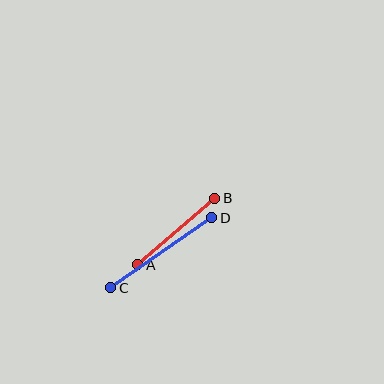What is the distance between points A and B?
The distance is approximately 102 pixels.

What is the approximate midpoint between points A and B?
The midpoint is at approximately (176, 232) pixels.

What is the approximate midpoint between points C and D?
The midpoint is at approximately (161, 253) pixels.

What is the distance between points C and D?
The distance is approximately 123 pixels.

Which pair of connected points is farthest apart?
Points C and D are farthest apart.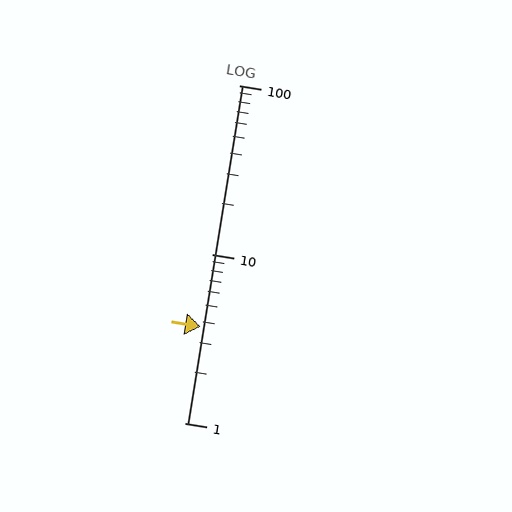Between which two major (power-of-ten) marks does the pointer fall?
The pointer is between 1 and 10.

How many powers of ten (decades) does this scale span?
The scale spans 2 decades, from 1 to 100.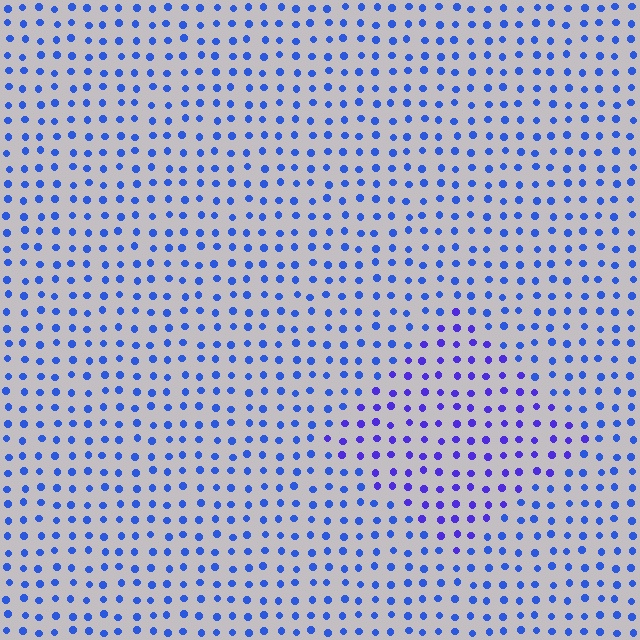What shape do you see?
I see a diamond.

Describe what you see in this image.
The image is filled with small blue elements in a uniform arrangement. A diamond-shaped region is visible where the elements are tinted to a slightly different hue, forming a subtle color boundary.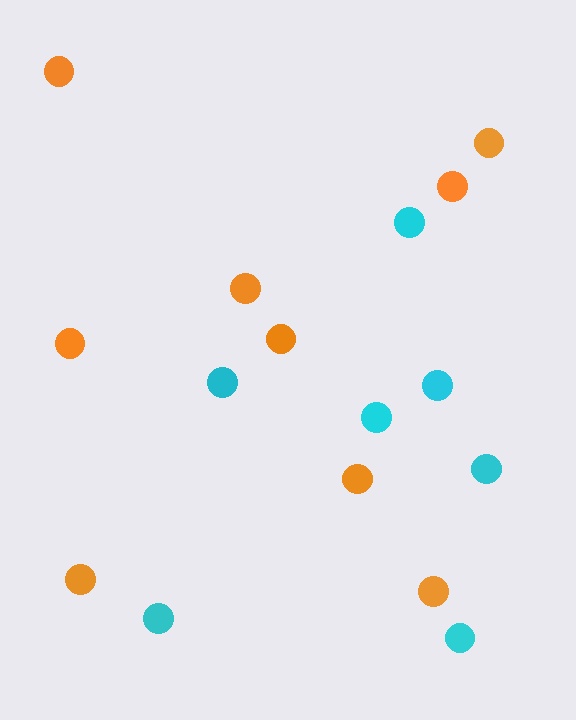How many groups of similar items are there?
There are 2 groups: one group of orange circles (9) and one group of cyan circles (7).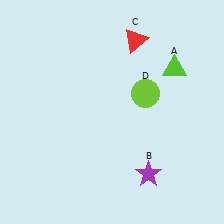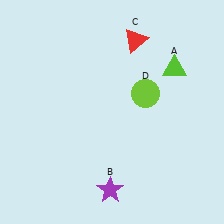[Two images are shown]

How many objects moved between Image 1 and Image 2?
1 object moved between the two images.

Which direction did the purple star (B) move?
The purple star (B) moved left.